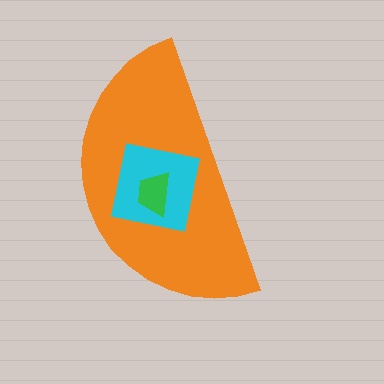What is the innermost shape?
The green trapezoid.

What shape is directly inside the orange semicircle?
The cyan square.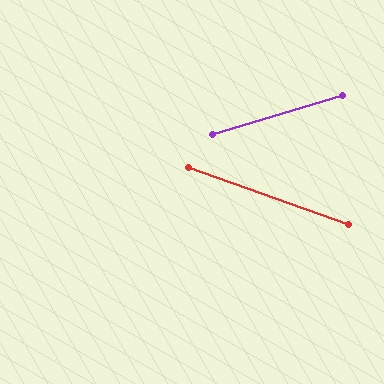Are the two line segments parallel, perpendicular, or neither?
Neither parallel nor perpendicular — they differ by about 36°.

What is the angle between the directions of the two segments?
Approximately 36 degrees.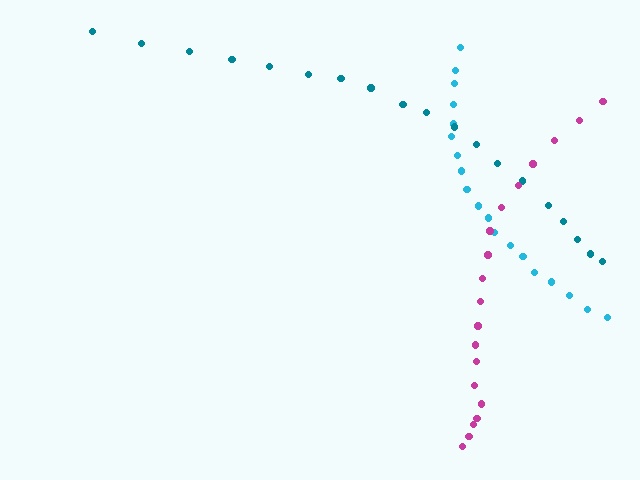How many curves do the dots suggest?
There are 3 distinct paths.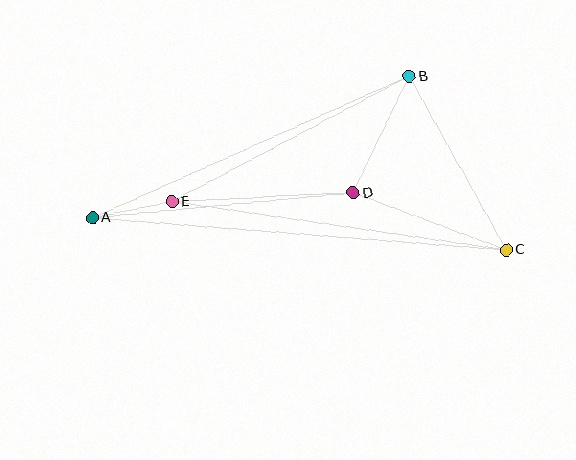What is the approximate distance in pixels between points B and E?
The distance between B and E is approximately 268 pixels.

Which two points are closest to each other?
Points A and E are closest to each other.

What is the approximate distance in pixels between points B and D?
The distance between B and D is approximately 129 pixels.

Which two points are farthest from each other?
Points A and C are farthest from each other.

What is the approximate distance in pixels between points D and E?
The distance between D and E is approximately 181 pixels.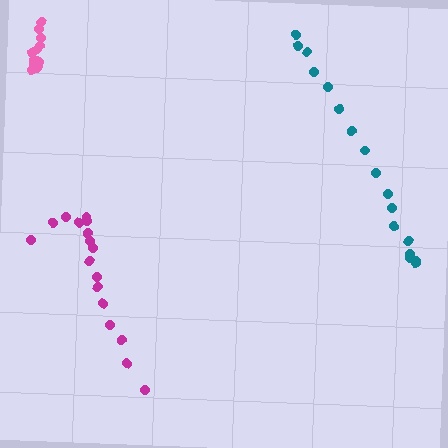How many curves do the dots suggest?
There are 3 distinct paths.